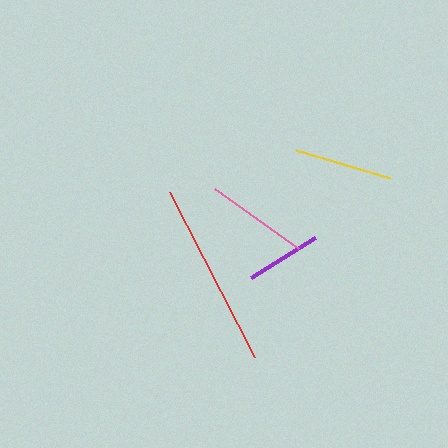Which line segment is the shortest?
The purple line is the shortest at approximately 75 pixels.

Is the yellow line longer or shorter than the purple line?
The yellow line is longer than the purple line.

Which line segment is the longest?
The red line is the longest at approximately 185 pixels.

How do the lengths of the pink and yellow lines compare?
The pink and yellow lines are approximately the same length.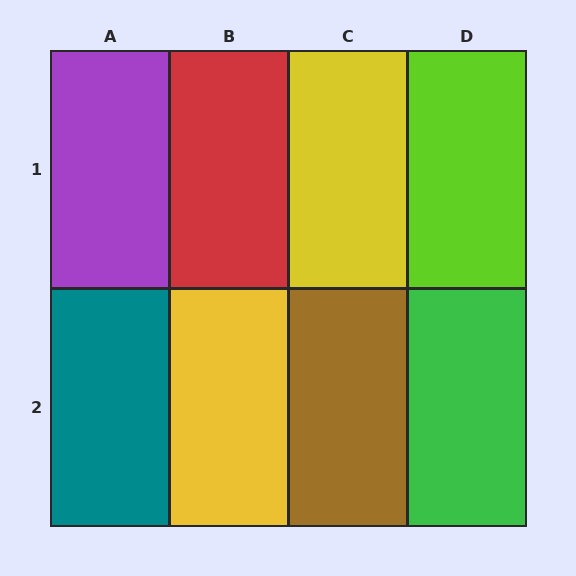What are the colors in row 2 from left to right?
Teal, yellow, brown, green.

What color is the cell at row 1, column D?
Lime.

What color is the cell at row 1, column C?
Yellow.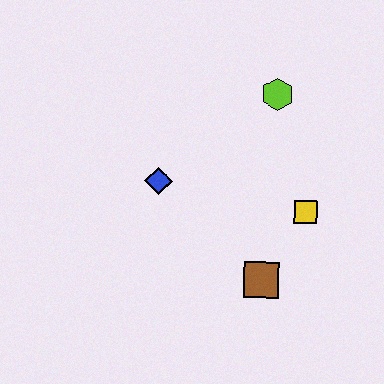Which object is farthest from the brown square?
The lime hexagon is farthest from the brown square.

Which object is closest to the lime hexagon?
The yellow square is closest to the lime hexagon.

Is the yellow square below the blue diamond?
Yes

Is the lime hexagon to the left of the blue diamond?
No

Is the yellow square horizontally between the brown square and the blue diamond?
No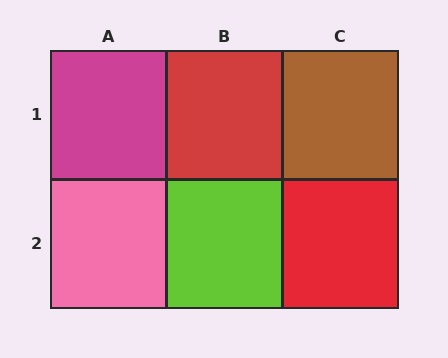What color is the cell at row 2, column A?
Pink.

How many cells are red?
2 cells are red.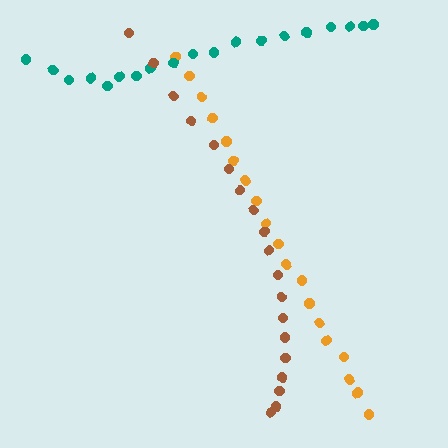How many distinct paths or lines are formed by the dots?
There are 3 distinct paths.